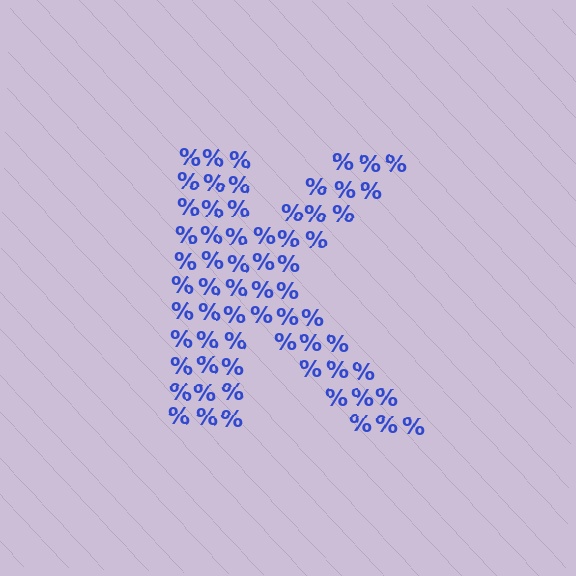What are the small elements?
The small elements are percent signs.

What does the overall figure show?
The overall figure shows the letter K.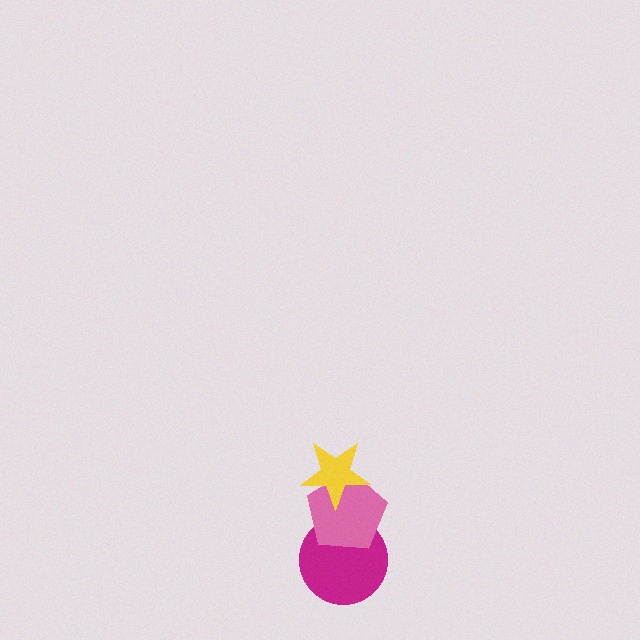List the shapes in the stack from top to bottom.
From top to bottom: the yellow star, the pink pentagon, the magenta circle.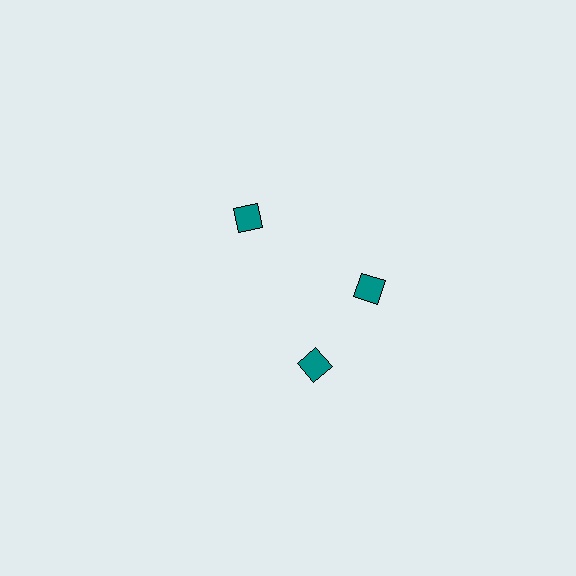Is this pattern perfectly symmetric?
No. The 3 teal diamonds are arranged in a ring, but one element near the 7 o'clock position is rotated out of alignment along the ring, breaking the 3-fold rotational symmetry.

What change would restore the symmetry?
The symmetry would be restored by rotating it back into even spacing with its neighbors so that all 3 diamonds sit at equal angles and equal distance from the center.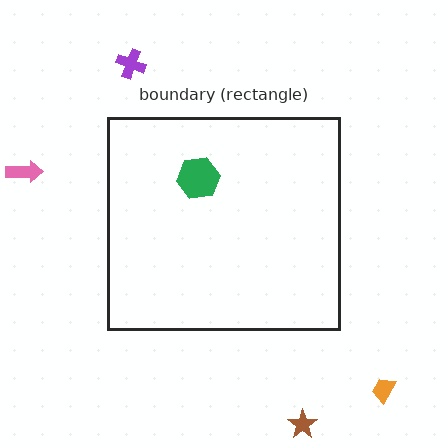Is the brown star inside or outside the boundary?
Outside.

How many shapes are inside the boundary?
1 inside, 4 outside.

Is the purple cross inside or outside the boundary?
Outside.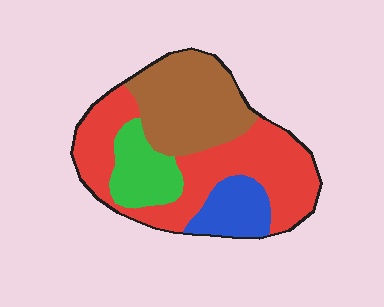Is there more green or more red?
Red.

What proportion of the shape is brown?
Brown takes up between a quarter and a half of the shape.